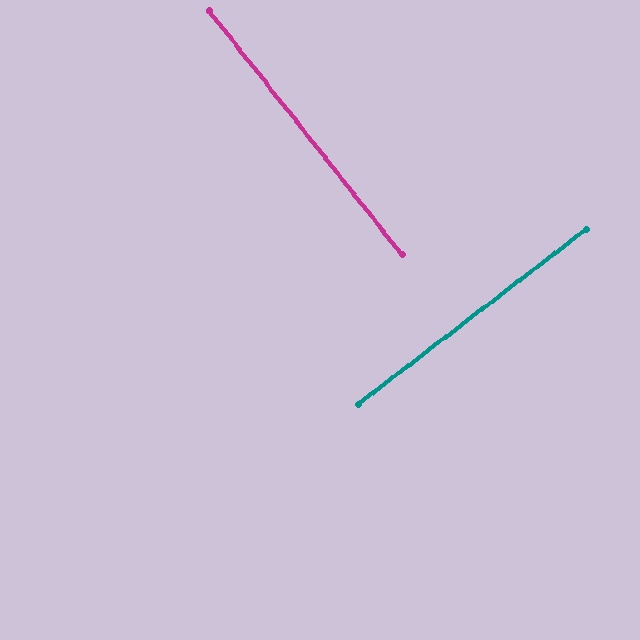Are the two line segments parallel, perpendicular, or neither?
Perpendicular — they meet at approximately 89°.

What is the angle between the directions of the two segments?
Approximately 89 degrees.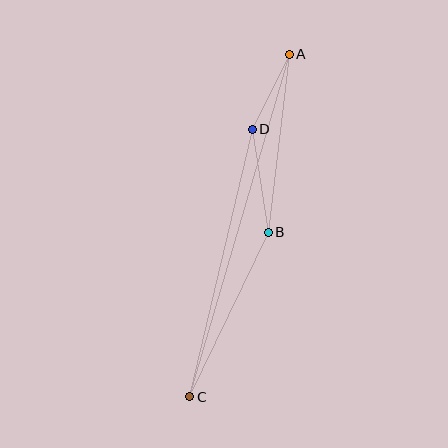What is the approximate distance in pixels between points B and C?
The distance between B and C is approximately 182 pixels.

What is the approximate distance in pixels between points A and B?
The distance between A and B is approximately 179 pixels.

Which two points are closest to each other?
Points A and D are closest to each other.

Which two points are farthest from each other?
Points A and C are farthest from each other.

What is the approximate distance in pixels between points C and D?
The distance between C and D is approximately 275 pixels.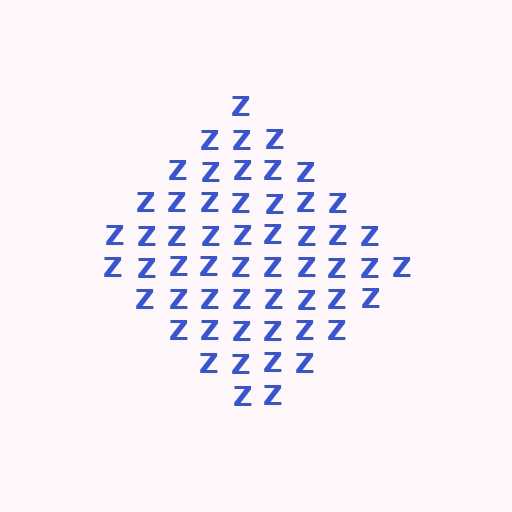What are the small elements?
The small elements are letter Z's.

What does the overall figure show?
The overall figure shows a diamond.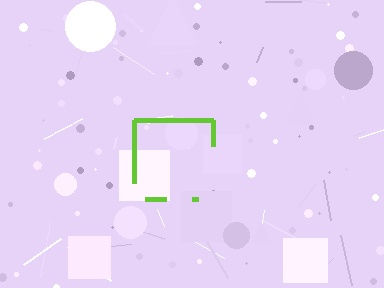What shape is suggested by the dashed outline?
The dashed outline suggests a square.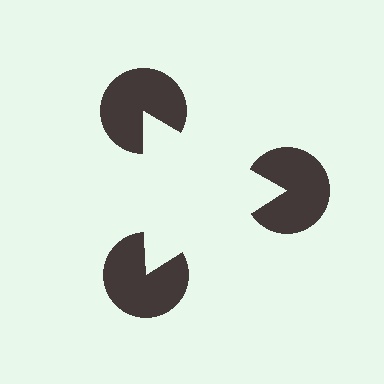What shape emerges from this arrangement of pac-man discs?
An illusory triangle — its edges are inferred from the aligned wedge cuts in the pac-man discs, not physically drawn.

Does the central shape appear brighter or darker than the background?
It typically appears slightly brighter than the background, even though no actual brightness change is drawn.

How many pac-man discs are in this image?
There are 3 — one at each vertex of the illusory triangle.